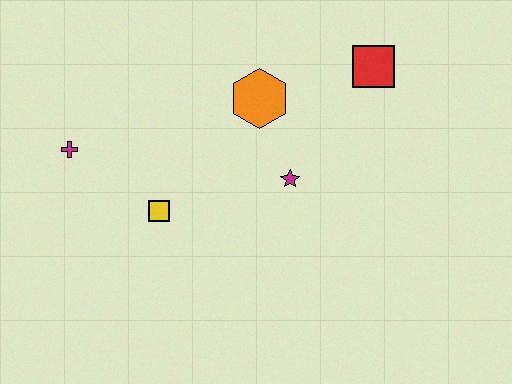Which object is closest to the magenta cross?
The yellow square is closest to the magenta cross.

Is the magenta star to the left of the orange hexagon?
No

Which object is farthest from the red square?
The magenta cross is farthest from the red square.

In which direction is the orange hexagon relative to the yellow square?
The orange hexagon is above the yellow square.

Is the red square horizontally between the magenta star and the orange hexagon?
No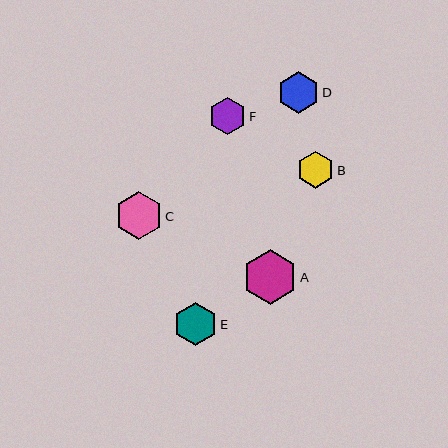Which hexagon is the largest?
Hexagon A is the largest with a size of approximately 55 pixels.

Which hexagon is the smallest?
Hexagon B is the smallest with a size of approximately 36 pixels.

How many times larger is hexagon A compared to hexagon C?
Hexagon A is approximately 1.2 times the size of hexagon C.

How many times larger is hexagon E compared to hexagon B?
Hexagon E is approximately 1.2 times the size of hexagon B.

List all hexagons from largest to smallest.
From largest to smallest: A, C, E, D, F, B.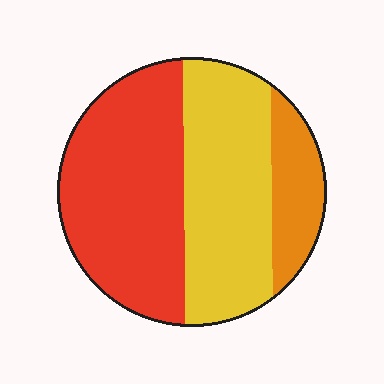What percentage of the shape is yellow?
Yellow covers around 40% of the shape.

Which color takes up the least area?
Orange, at roughly 15%.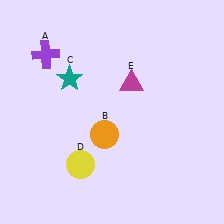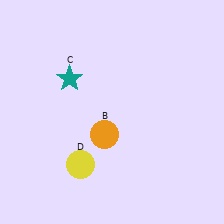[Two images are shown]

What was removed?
The magenta triangle (E), the purple cross (A) were removed in Image 2.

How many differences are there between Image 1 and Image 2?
There are 2 differences between the two images.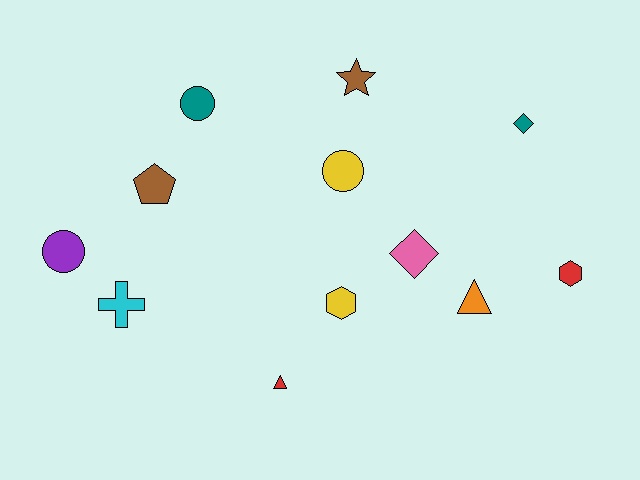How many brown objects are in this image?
There are 2 brown objects.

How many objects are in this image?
There are 12 objects.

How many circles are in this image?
There are 3 circles.